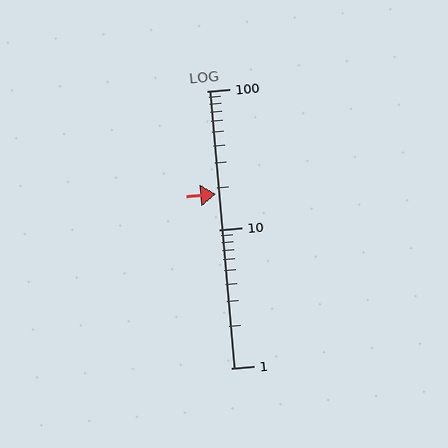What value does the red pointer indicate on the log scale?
The pointer indicates approximately 18.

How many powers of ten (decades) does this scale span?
The scale spans 2 decades, from 1 to 100.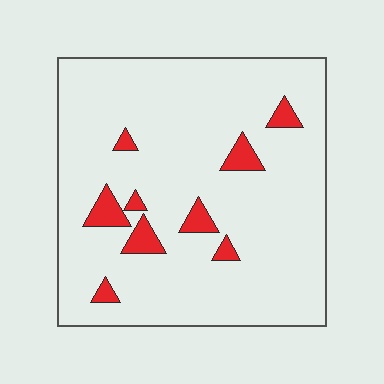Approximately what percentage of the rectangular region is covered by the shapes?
Approximately 10%.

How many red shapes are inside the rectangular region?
9.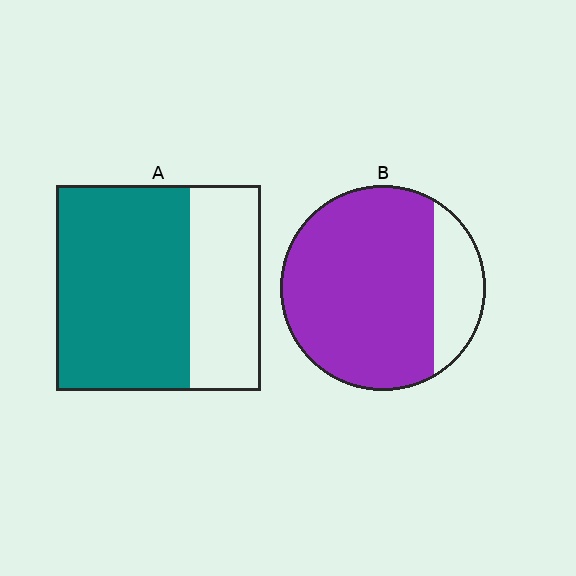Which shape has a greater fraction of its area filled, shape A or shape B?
Shape B.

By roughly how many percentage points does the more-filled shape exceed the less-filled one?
By roughly 15 percentage points (B over A).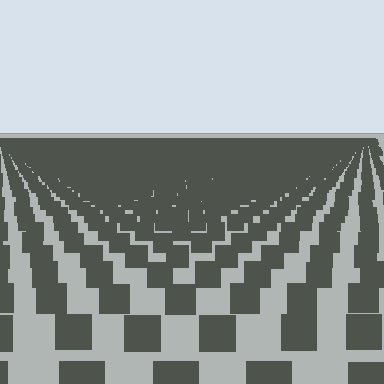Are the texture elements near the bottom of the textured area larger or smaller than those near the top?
Larger. Near the bottom, elements are closer to the viewer and appear at a bigger on-screen size.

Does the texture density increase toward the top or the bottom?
Density increases toward the top.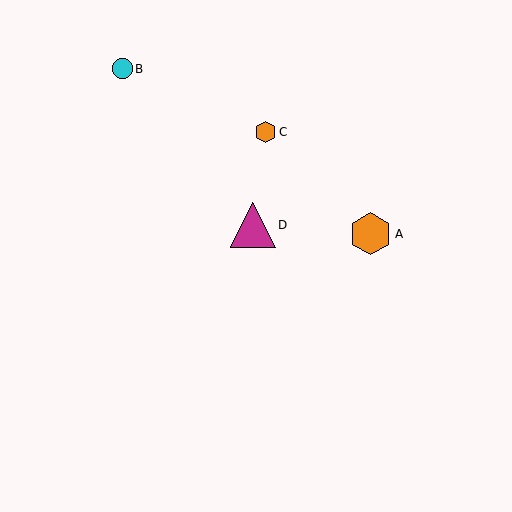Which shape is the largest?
The magenta triangle (labeled D) is the largest.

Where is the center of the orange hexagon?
The center of the orange hexagon is at (266, 132).